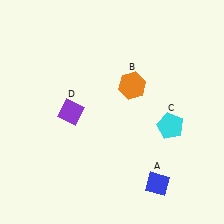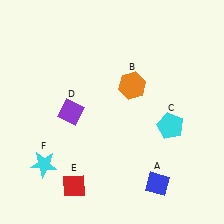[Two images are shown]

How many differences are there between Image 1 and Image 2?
There are 2 differences between the two images.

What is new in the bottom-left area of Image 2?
A red diamond (E) was added in the bottom-left area of Image 2.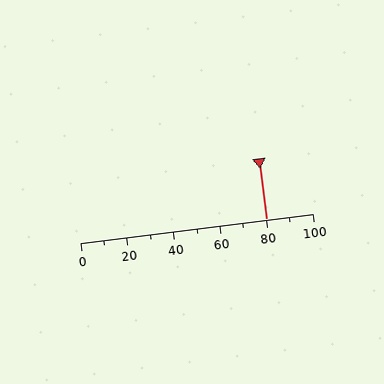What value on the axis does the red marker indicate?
The marker indicates approximately 80.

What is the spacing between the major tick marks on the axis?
The major ticks are spaced 20 apart.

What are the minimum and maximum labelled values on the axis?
The axis runs from 0 to 100.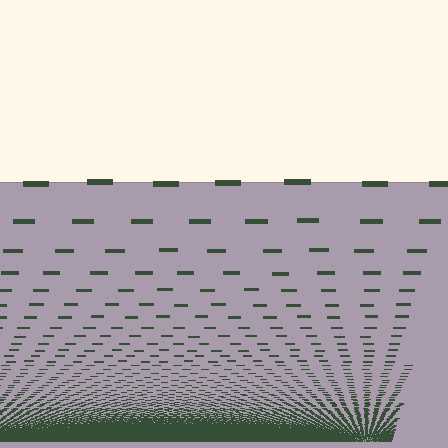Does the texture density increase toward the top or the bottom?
Density increases toward the bottom.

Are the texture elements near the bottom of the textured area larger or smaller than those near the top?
Smaller. The gradient is inverted — elements near the bottom are smaller and denser.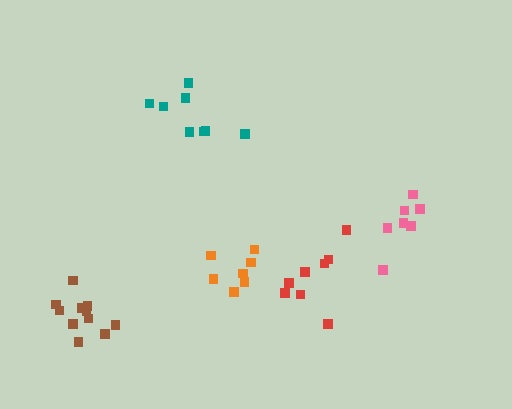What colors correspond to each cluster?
The clusters are colored: teal, orange, pink, brown, red.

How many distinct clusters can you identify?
There are 5 distinct clusters.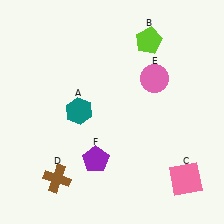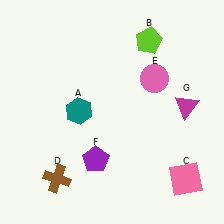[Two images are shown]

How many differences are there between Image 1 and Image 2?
There is 1 difference between the two images.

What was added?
A magenta triangle (G) was added in Image 2.